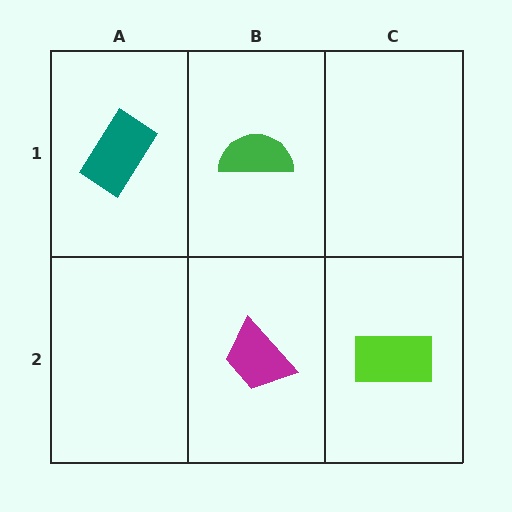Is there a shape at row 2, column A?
No, that cell is empty.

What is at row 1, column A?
A teal rectangle.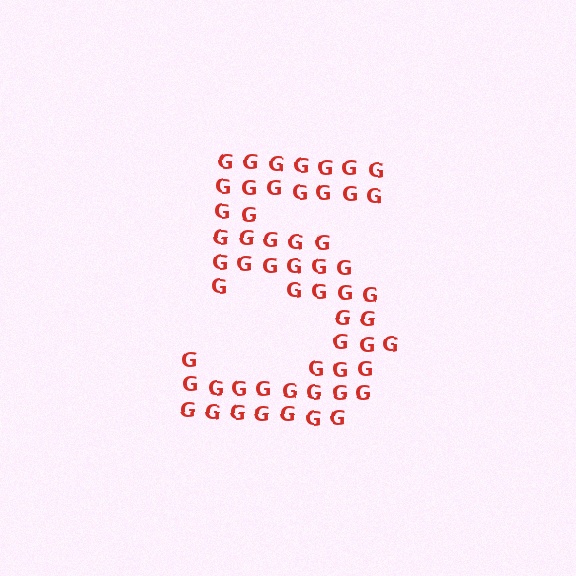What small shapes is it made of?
It is made of small letter G's.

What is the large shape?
The large shape is the digit 5.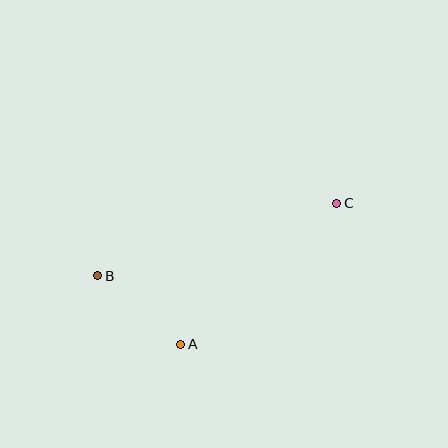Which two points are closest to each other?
Points A and B are closest to each other.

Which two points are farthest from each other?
Points B and C are farthest from each other.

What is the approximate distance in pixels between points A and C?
The distance between A and C is approximately 210 pixels.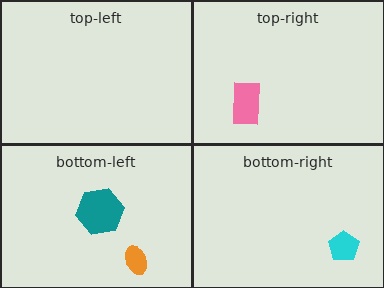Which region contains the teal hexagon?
The bottom-left region.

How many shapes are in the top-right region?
1.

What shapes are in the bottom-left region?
The orange ellipse, the teal hexagon.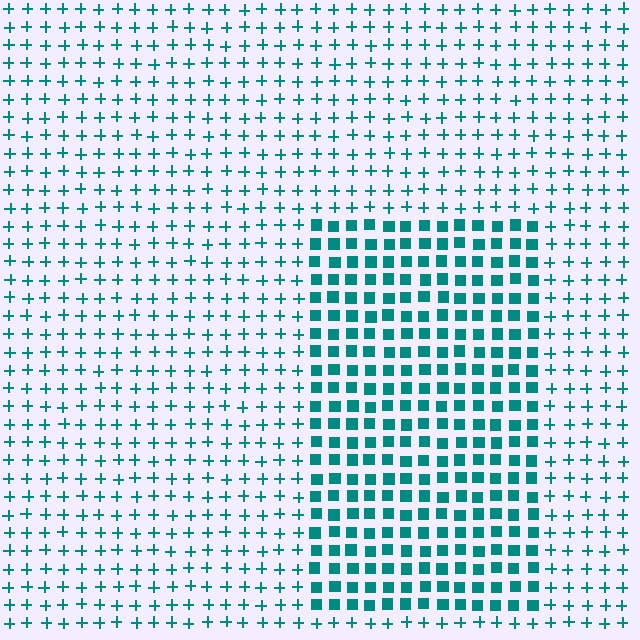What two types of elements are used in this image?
The image uses squares inside the rectangle region and plus signs outside it.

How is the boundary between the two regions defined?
The boundary is defined by a change in element shape: squares inside vs. plus signs outside. All elements share the same color and spacing.